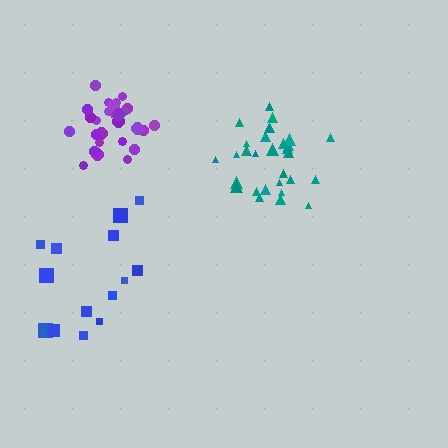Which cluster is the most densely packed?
Teal.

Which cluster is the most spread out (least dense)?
Blue.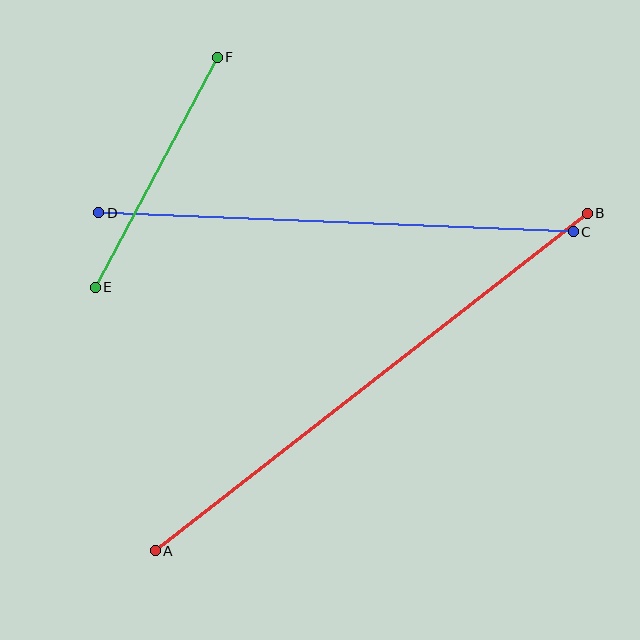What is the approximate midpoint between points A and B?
The midpoint is at approximately (371, 382) pixels.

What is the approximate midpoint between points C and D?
The midpoint is at approximately (336, 222) pixels.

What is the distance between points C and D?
The distance is approximately 475 pixels.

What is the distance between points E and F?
The distance is approximately 260 pixels.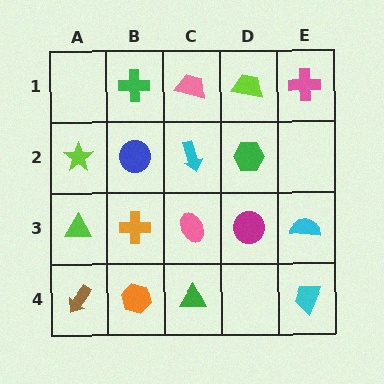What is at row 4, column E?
A cyan trapezoid.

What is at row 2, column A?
A lime star.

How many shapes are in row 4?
4 shapes.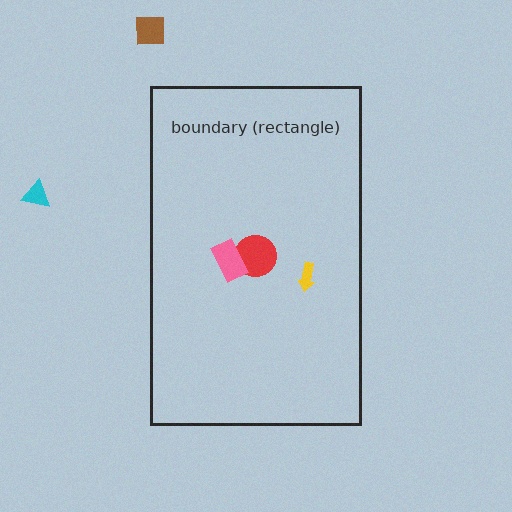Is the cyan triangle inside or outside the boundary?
Outside.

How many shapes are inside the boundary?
3 inside, 2 outside.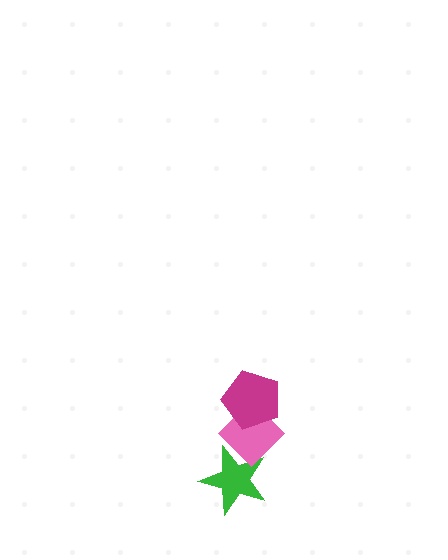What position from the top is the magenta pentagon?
The magenta pentagon is 1st from the top.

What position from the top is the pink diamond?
The pink diamond is 2nd from the top.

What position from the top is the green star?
The green star is 3rd from the top.